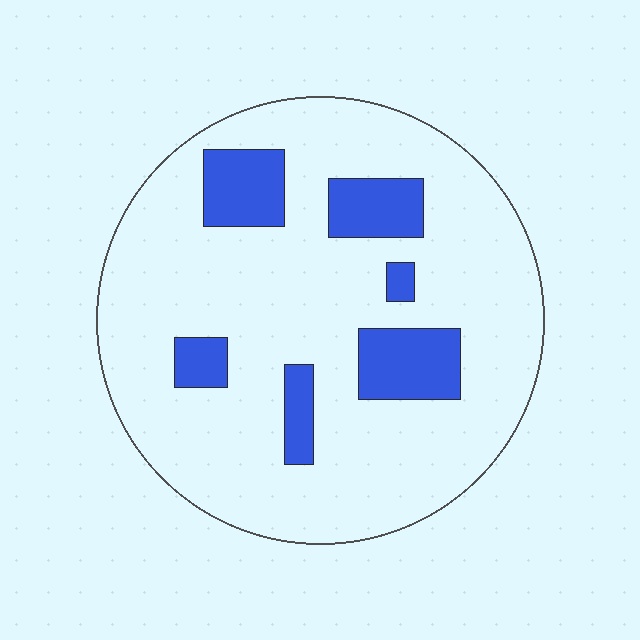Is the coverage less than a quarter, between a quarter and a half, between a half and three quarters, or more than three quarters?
Less than a quarter.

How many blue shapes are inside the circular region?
6.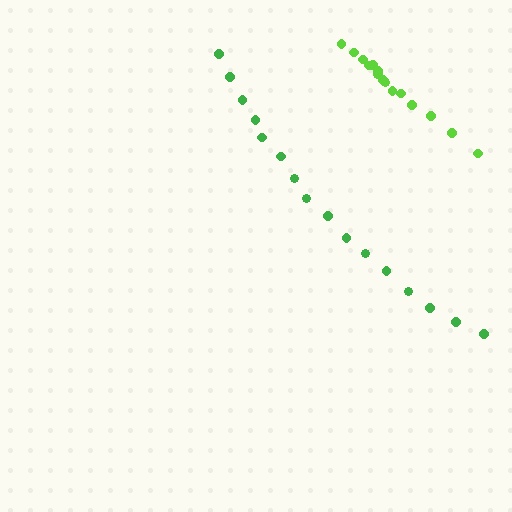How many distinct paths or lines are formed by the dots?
There are 2 distinct paths.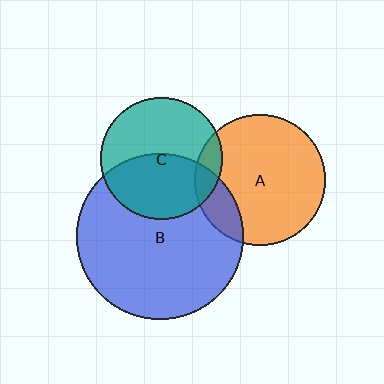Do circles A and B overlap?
Yes.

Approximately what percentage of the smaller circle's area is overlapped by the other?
Approximately 15%.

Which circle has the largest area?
Circle B (blue).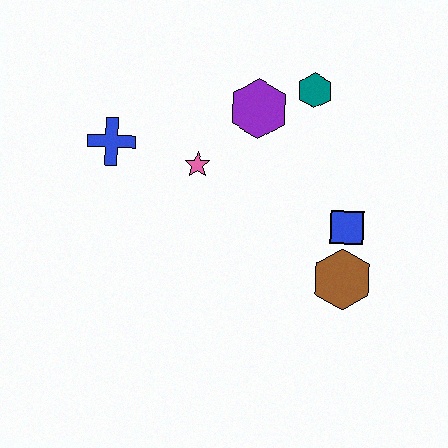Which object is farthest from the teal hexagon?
The blue cross is farthest from the teal hexagon.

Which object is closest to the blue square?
The brown hexagon is closest to the blue square.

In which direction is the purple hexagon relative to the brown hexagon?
The purple hexagon is above the brown hexagon.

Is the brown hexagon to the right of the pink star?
Yes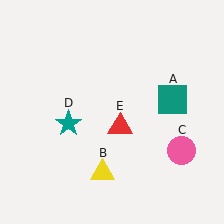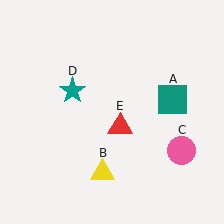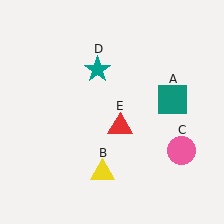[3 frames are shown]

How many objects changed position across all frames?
1 object changed position: teal star (object D).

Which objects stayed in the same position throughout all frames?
Teal square (object A) and yellow triangle (object B) and pink circle (object C) and red triangle (object E) remained stationary.